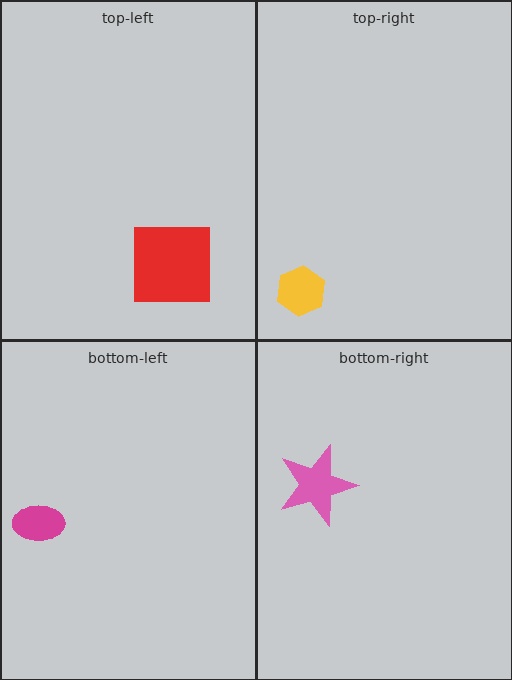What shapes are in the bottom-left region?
The magenta ellipse.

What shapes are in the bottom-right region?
The pink star.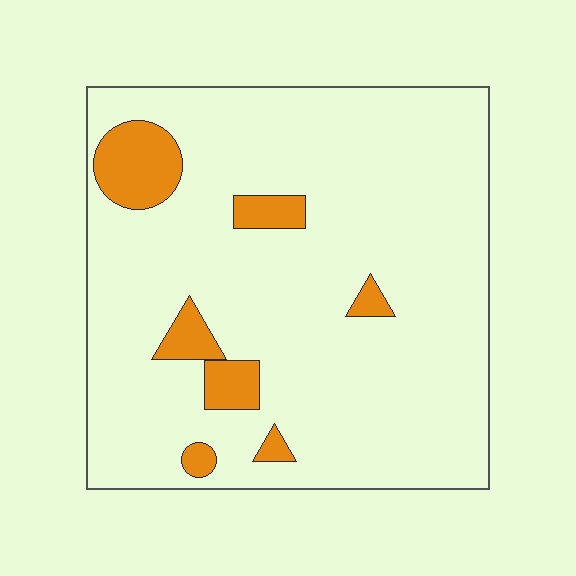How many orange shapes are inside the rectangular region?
7.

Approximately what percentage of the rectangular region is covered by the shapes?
Approximately 10%.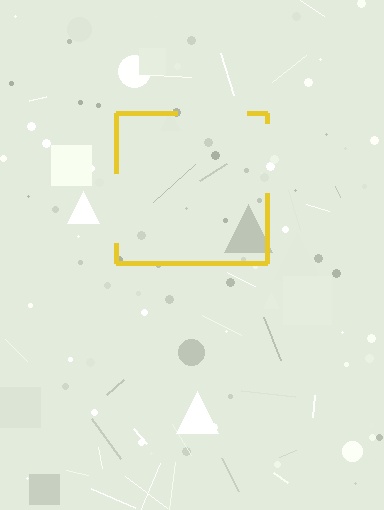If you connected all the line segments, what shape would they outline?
They would outline a square.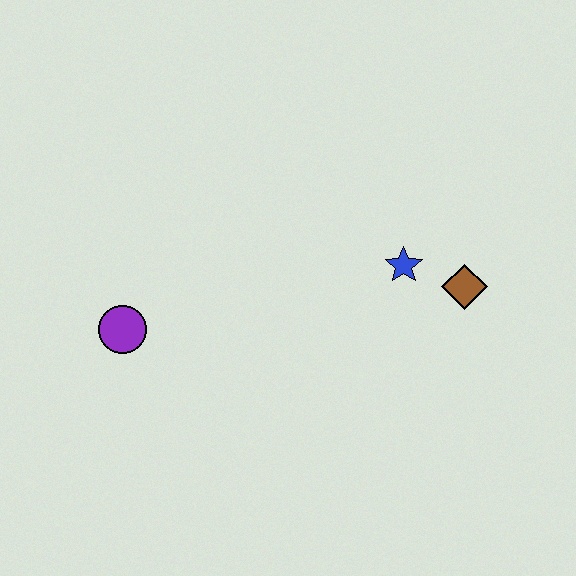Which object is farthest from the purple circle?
The brown diamond is farthest from the purple circle.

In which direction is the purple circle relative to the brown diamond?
The purple circle is to the left of the brown diamond.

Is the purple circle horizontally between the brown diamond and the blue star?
No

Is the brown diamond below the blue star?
Yes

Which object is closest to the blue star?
The brown diamond is closest to the blue star.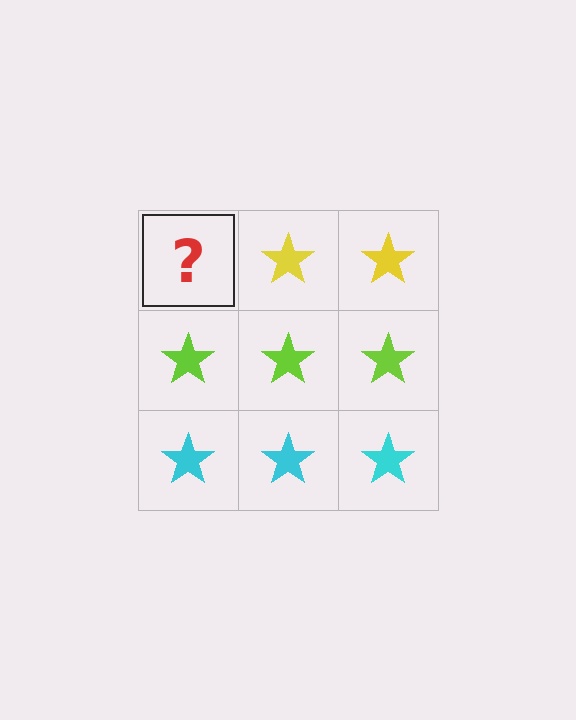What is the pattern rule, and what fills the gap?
The rule is that each row has a consistent color. The gap should be filled with a yellow star.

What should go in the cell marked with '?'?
The missing cell should contain a yellow star.